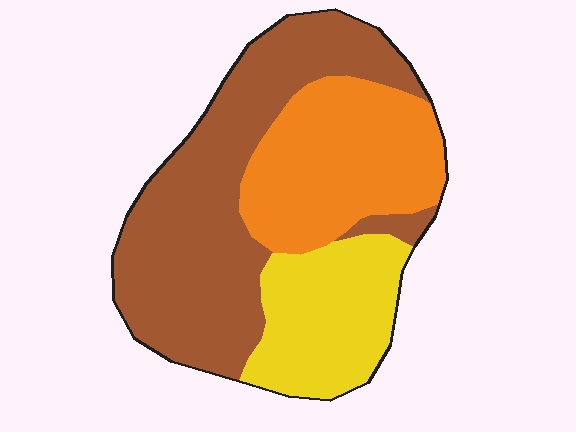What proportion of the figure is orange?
Orange covers roughly 30% of the figure.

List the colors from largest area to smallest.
From largest to smallest: brown, orange, yellow.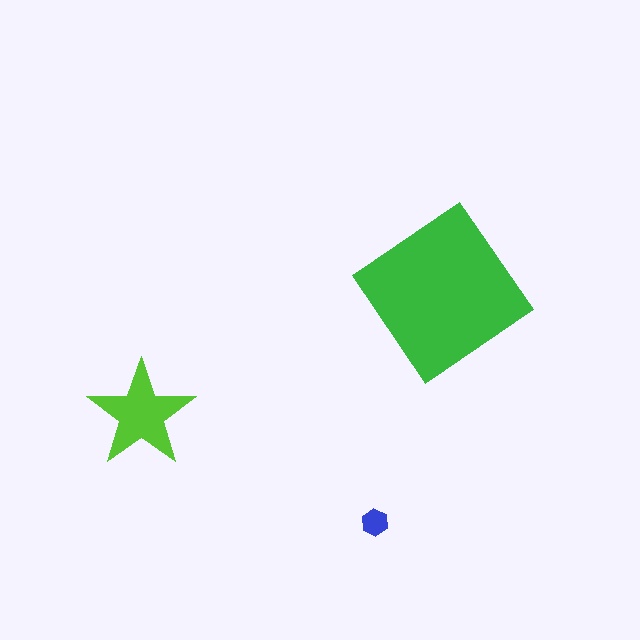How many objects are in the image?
There are 3 objects in the image.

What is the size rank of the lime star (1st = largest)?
2nd.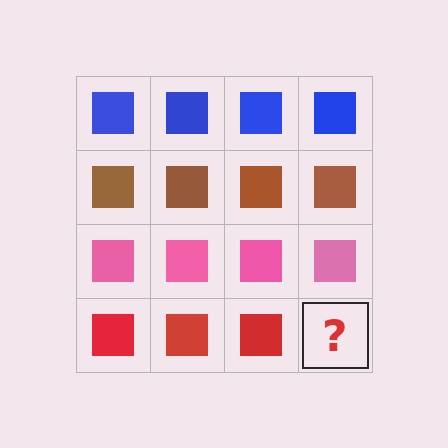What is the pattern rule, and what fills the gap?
The rule is that each row has a consistent color. The gap should be filled with a red square.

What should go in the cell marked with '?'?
The missing cell should contain a red square.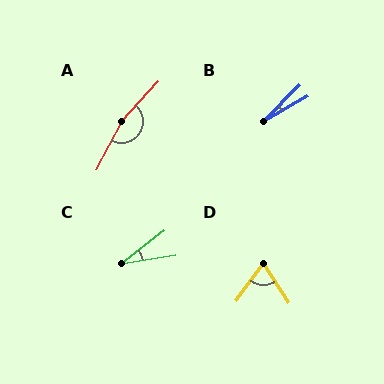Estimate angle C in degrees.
Approximately 29 degrees.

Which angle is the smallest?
B, at approximately 16 degrees.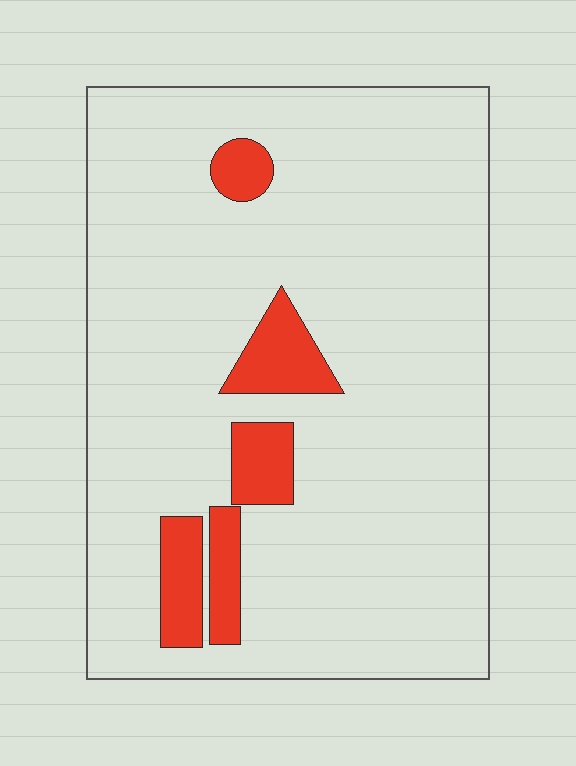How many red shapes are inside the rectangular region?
5.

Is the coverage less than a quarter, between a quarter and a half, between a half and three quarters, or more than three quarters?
Less than a quarter.